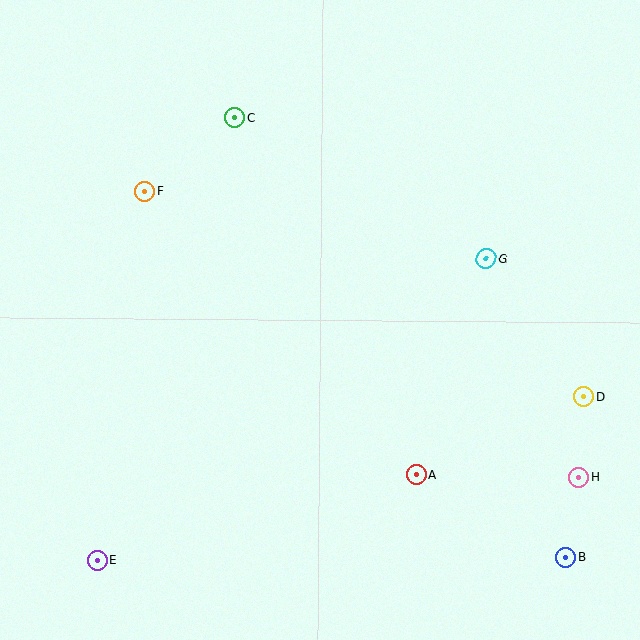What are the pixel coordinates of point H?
Point H is at (578, 477).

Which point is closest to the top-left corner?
Point F is closest to the top-left corner.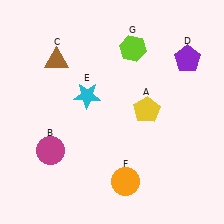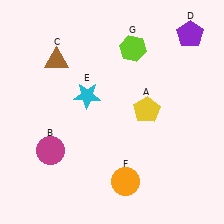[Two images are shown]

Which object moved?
The purple pentagon (D) moved up.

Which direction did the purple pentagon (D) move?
The purple pentagon (D) moved up.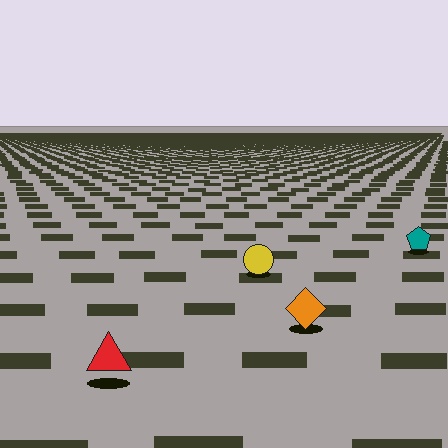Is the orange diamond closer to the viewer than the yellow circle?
Yes. The orange diamond is closer — you can tell from the texture gradient: the ground texture is coarser near it.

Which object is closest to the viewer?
The red triangle is closest. The texture marks near it are larger and more spread out.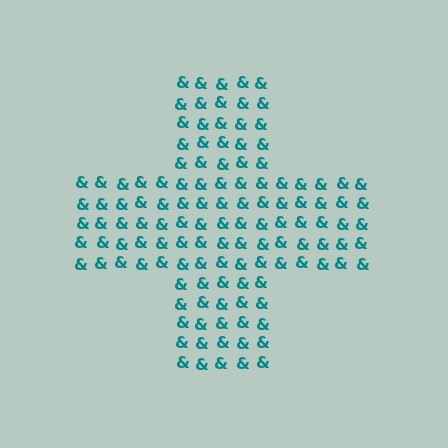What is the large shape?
The large shape is a cross.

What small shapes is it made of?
It is made of small ampersands.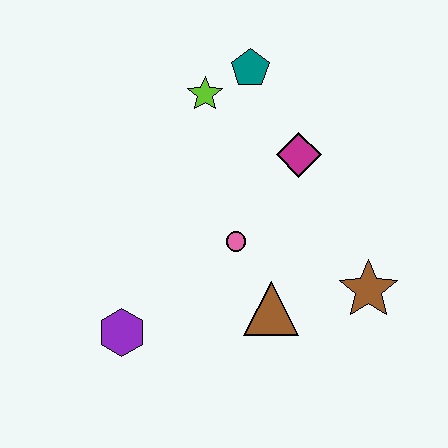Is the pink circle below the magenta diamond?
Yes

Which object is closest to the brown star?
The brown triangle is closest to the brown star.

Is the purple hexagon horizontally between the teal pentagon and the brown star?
No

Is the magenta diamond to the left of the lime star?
No